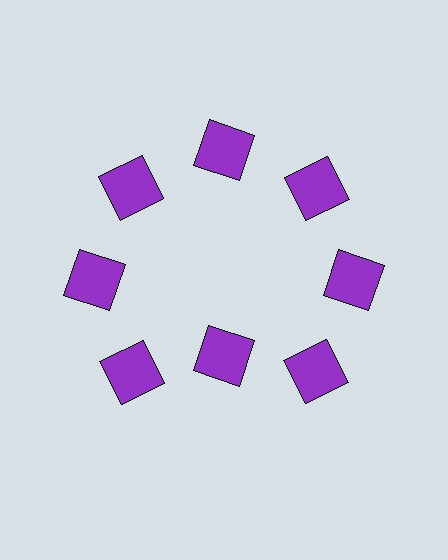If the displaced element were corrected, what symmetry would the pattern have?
It would have 8-fold rotational symmetry — the pattern would map onto itself every 45 degrees.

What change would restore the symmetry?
The symmetry would be restored by moving it outward, back onto the ring so that all 8 squares sit at equal angles and equal distance from the center.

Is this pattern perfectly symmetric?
No. The 8 purple squares are arranged in a ring, but one element near the 6 o'clock position is pulled inward toward the center, breaking the 8-fold rotational symmetry.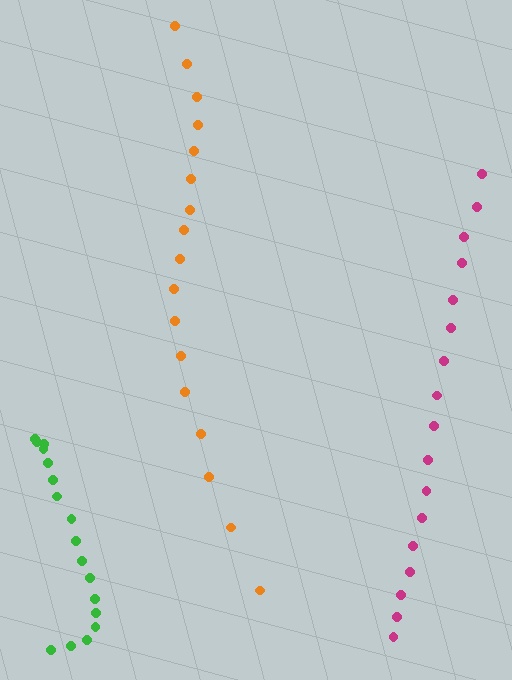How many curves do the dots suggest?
There are 3 distinct paths.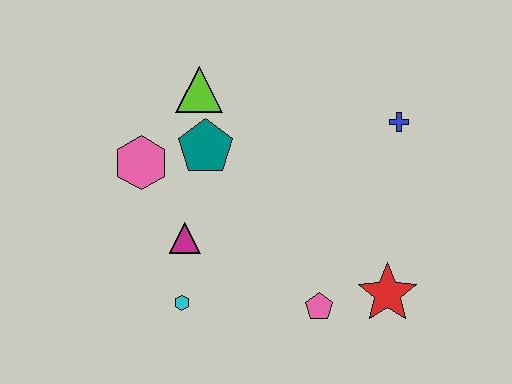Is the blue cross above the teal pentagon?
Yes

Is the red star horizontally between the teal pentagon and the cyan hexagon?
No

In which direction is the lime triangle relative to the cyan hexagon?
The lime triangle is above the cyan hexagon.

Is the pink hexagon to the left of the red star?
Yes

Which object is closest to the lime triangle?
The teal pentagon is closest to the lime triangle.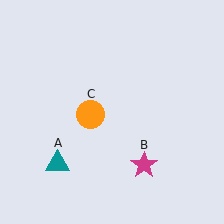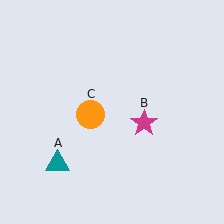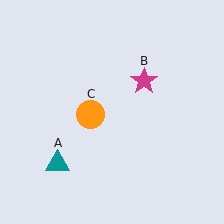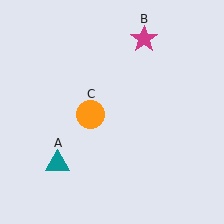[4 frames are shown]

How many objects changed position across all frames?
1 object changed position: magenta star (object B).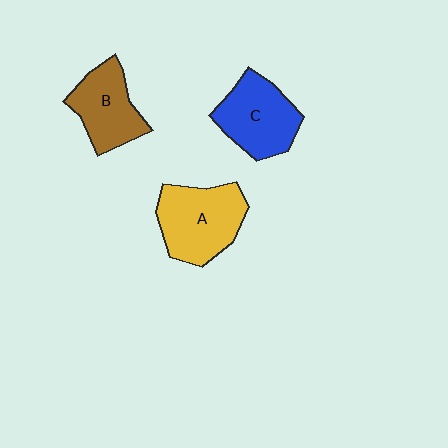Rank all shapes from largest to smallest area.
From largest to smallest: A (yellow), C (blue), B (brown).